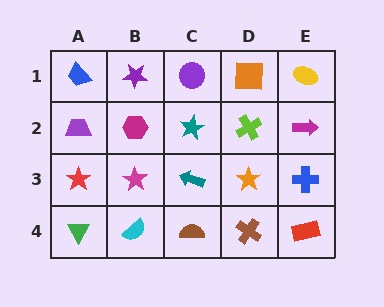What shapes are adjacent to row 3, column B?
A magenta hexagon (row 2, column B), a cyan semicircle (row 4, column B), a red star (row 3, column A), a teal arrow (row 3, column C).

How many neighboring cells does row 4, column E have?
2.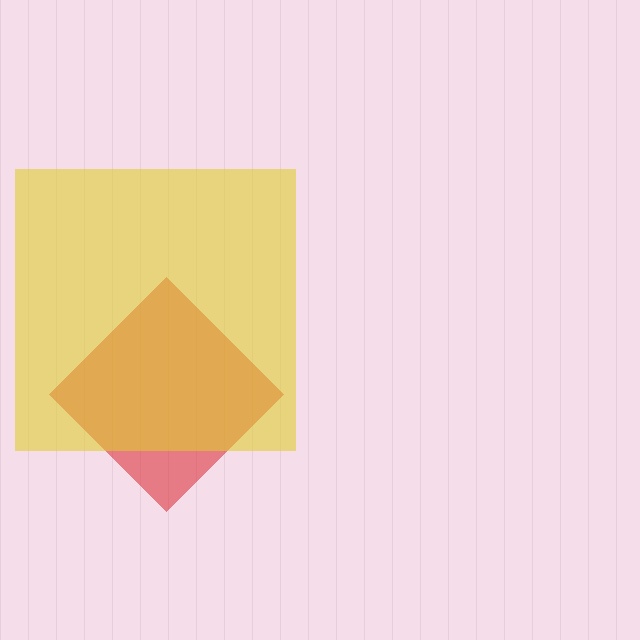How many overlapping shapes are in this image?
There are 2 overlapping shapes in the image.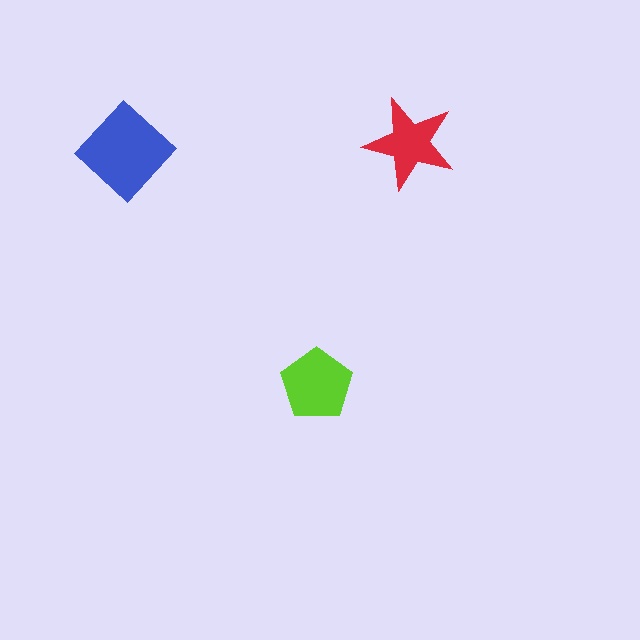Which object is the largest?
The blue diamond.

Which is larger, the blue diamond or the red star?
The blue diamond.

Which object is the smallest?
The red star.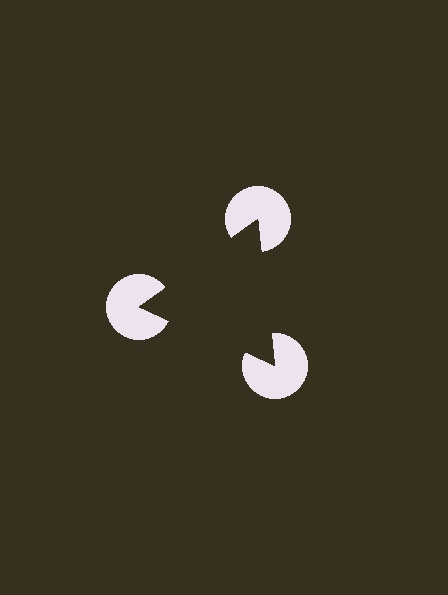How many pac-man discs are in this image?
There are 3 — one at each vertex of the illusory triangle.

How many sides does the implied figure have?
3 sides.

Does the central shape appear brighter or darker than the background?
It typically appears slightly darker than the background, even though no actual brightness change is drawn.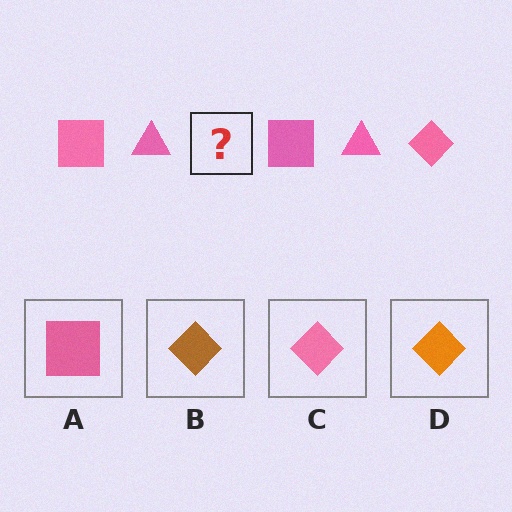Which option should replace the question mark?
Option C.